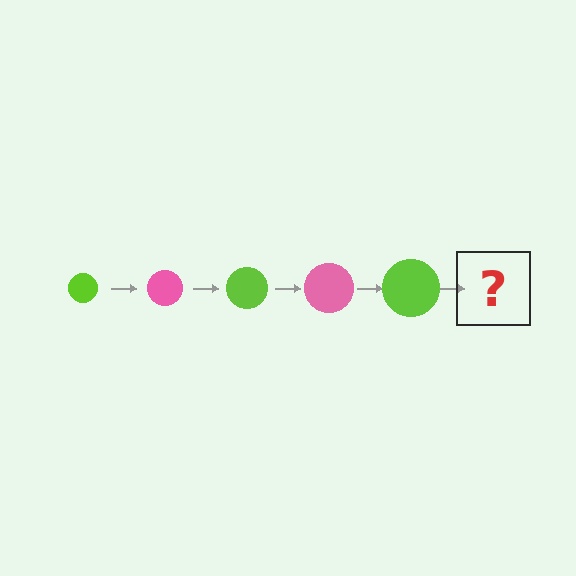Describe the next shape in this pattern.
It should be a pink circle, larger than the previous one.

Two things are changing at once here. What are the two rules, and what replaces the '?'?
The two rules are that the circle grows larger each step and the color cycles through lime and pink. The '?' should be a pink circle, larger than the previous one.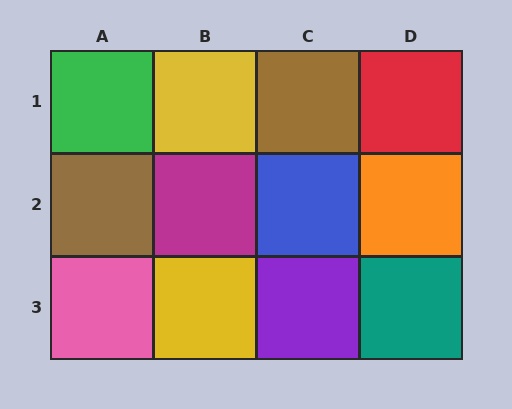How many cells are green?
1 cell is green.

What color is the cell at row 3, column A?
Pink.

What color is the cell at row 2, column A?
Brown.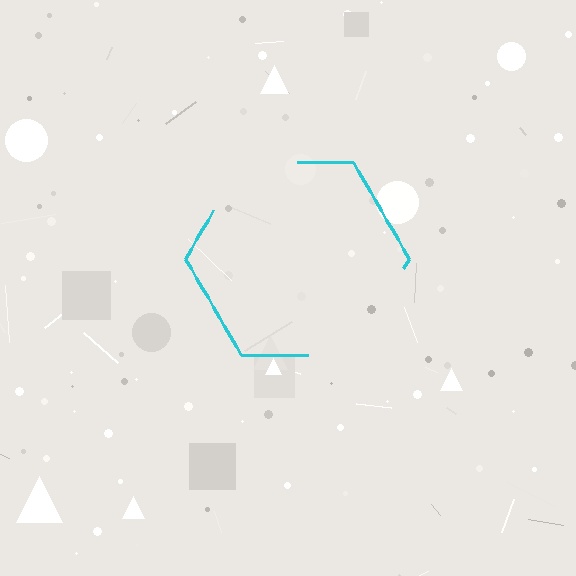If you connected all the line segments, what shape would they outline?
They would outline a hexagon.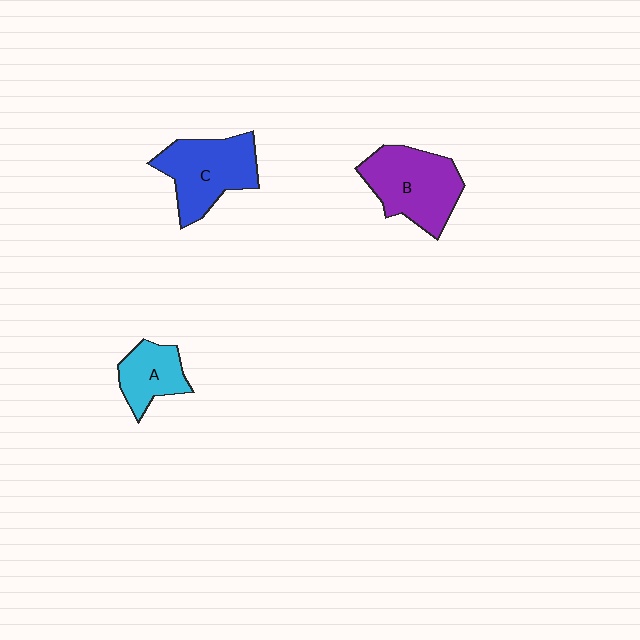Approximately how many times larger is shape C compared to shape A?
Approximately 1.7 times.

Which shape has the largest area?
Shape B (purple).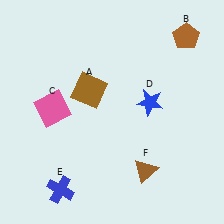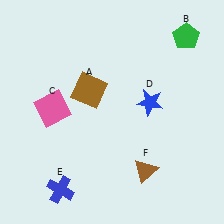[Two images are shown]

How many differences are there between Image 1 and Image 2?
There is 1 difference between the two images.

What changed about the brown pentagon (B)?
In Image 1, B is brown. In Image 2, it changed to green.